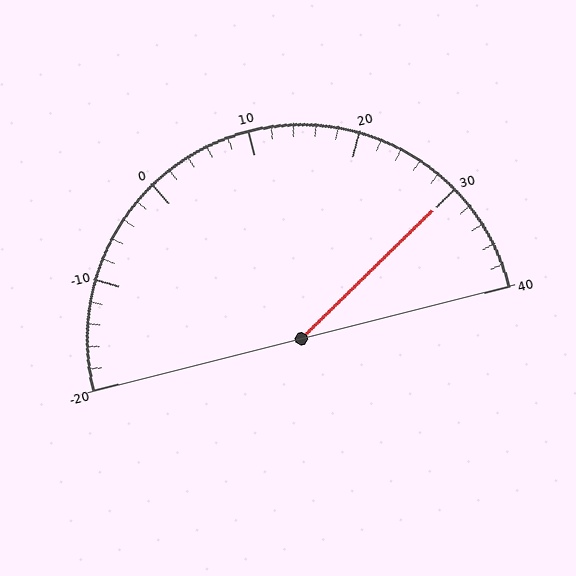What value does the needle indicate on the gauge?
The needle indicates approximately 30.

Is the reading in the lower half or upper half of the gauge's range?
The reading is in the upper half of the range (-20 to 40).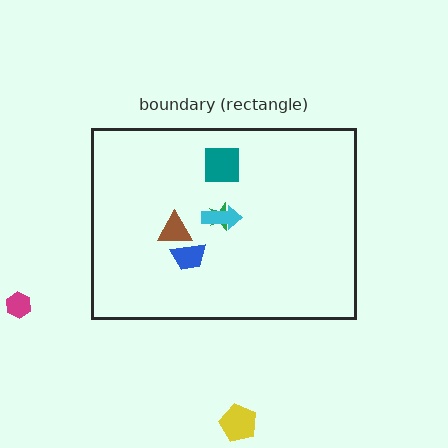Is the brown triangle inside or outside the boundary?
Inside.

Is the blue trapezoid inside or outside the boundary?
Inside.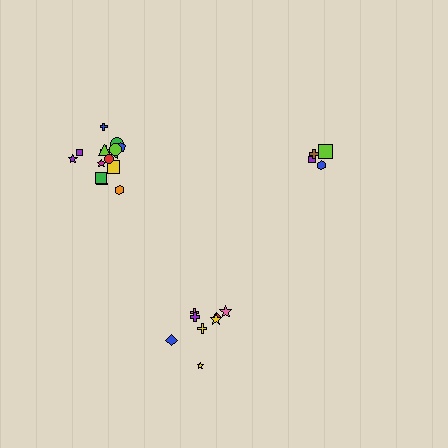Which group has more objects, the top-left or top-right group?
The top-left group.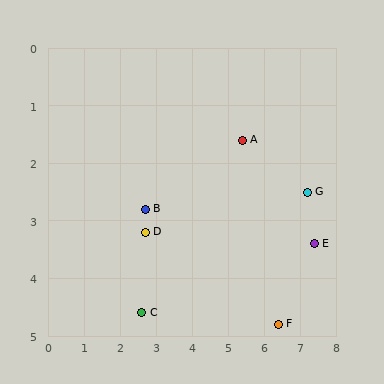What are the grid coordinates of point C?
Point C is at approximately (2.6, 4.6).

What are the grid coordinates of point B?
Point B is at approximately (2.7, 2.8).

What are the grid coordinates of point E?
Point E is at approximately (7.4, 3.4).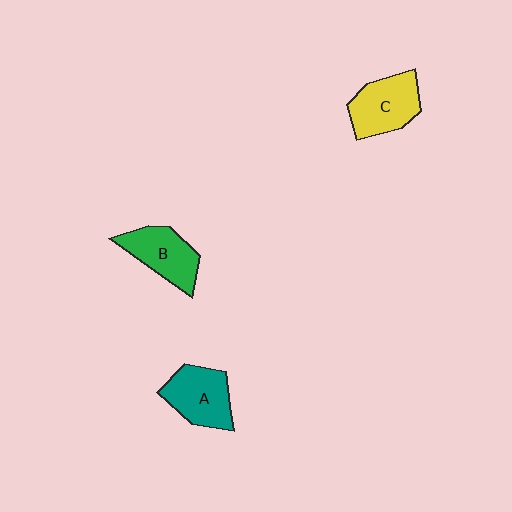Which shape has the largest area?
Shape C (yellow).